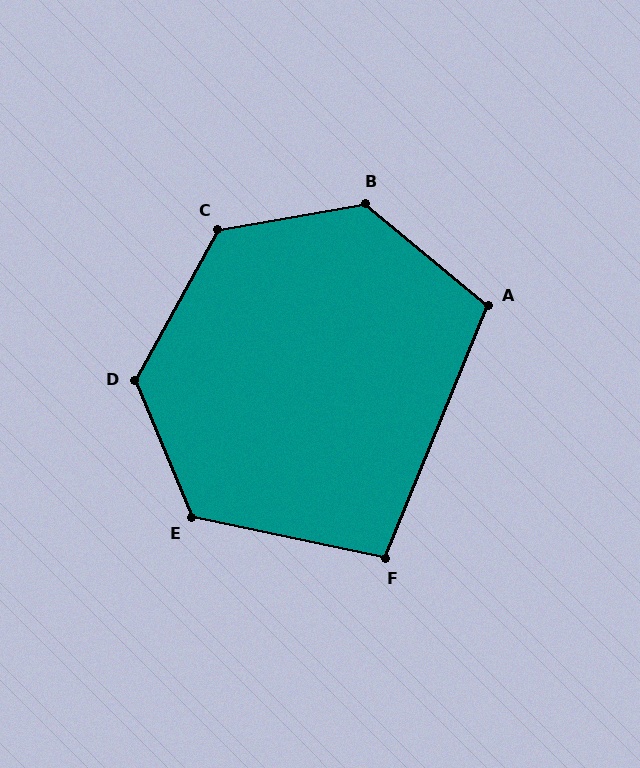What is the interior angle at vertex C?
Approximately 128 degrees (obtuse).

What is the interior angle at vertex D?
Approximately 129 degrees (obtuse).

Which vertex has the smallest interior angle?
F, at approximately 100 degrees.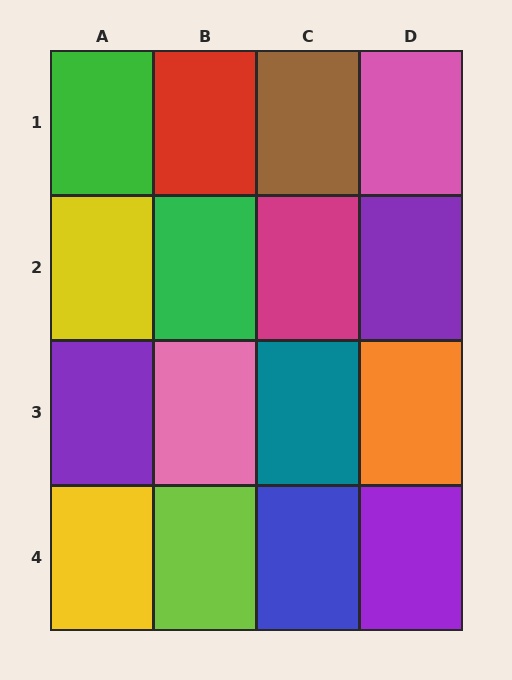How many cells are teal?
1 cell is teal.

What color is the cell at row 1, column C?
Brown.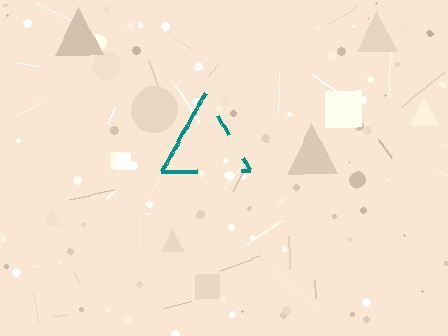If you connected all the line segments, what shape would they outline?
They would outline a triangle.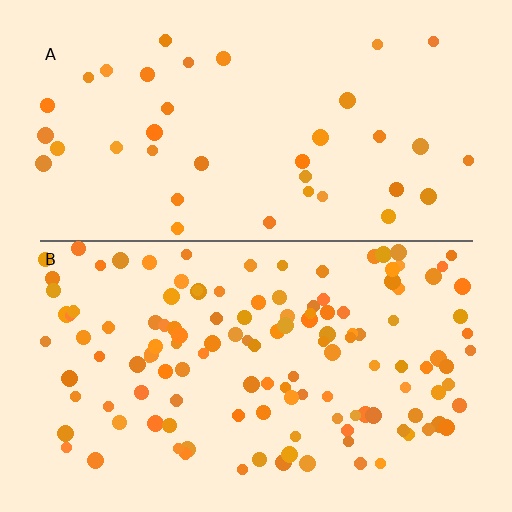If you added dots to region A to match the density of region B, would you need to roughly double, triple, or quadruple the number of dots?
Approximately triple.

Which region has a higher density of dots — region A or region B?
B (the bottom).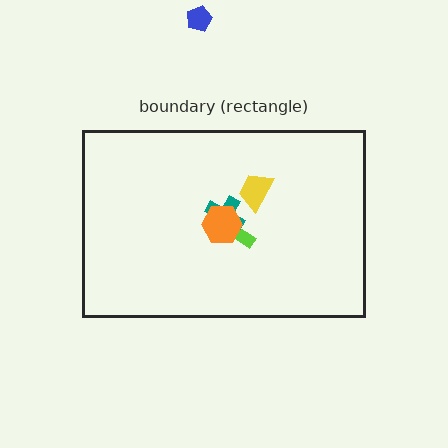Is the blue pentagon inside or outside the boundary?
Outside.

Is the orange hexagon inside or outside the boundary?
Inside.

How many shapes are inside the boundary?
4 inside, 1 outside.